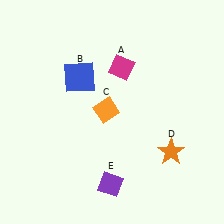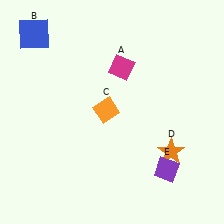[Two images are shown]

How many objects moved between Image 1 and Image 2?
2 objects moved between the two images.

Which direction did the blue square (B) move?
The blue square (B) moved left.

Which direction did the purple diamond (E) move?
The purple diamond (E) moved right.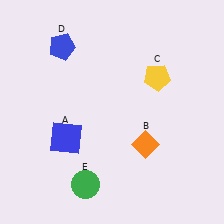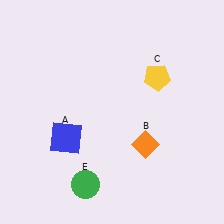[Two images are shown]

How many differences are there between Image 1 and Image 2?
There is 1 difference between the two images.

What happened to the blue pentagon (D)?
The blue pentagon (D) was removed in Image 2. It was in the top-left area of Image 1.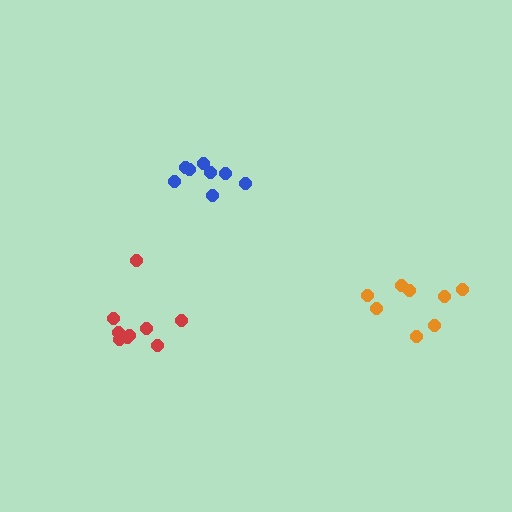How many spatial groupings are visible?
There are 3 spatial groupings.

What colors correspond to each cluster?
The clusters are colored: orange, red, blue.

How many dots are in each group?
Group 1: 8 dots, Group 2: 9 dots, Group 3: 8 dots (25 total).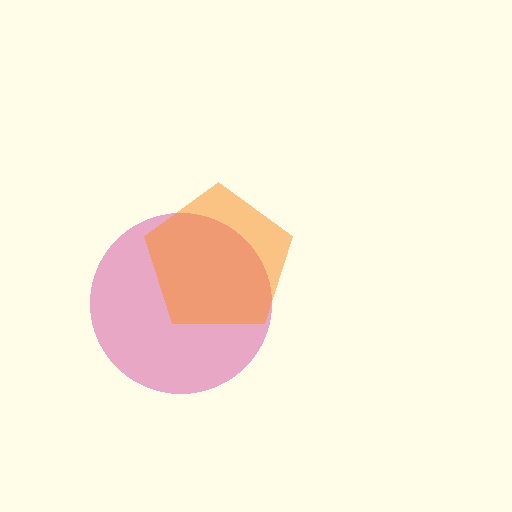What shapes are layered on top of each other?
The layered shapes are: a pink circle, an orange pentagon.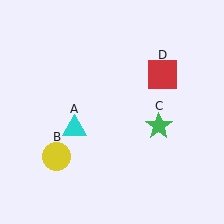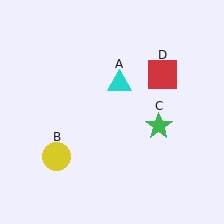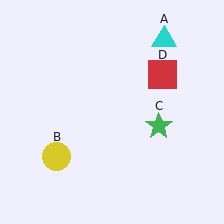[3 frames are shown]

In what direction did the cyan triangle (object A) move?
The cyan triangle (object A) moved up and to the right.